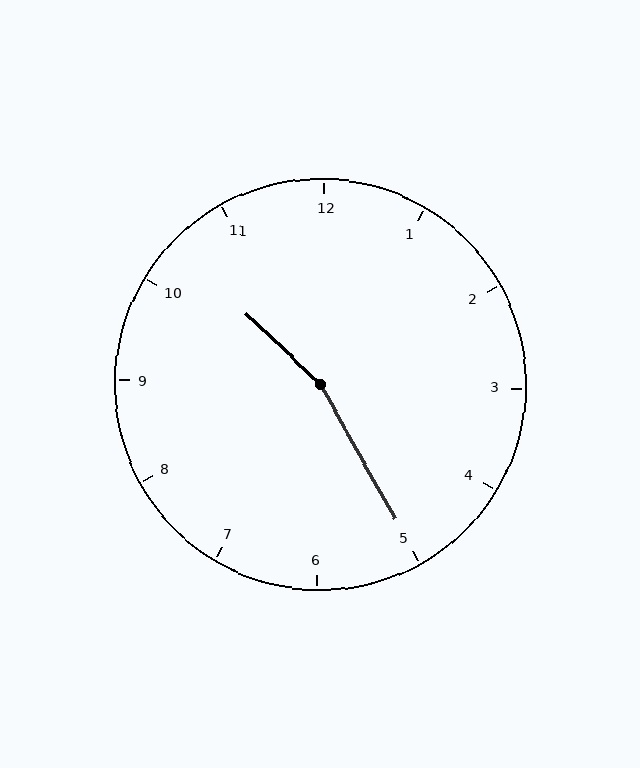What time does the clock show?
10:25.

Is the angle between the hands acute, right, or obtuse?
It is obtuse.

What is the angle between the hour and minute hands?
Approximately 162 degrees.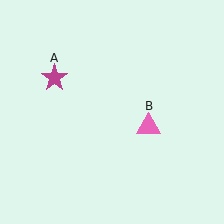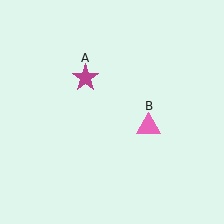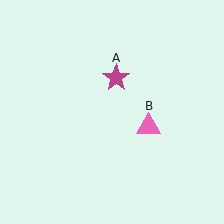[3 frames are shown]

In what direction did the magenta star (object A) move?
The magenta star (object A) moved right.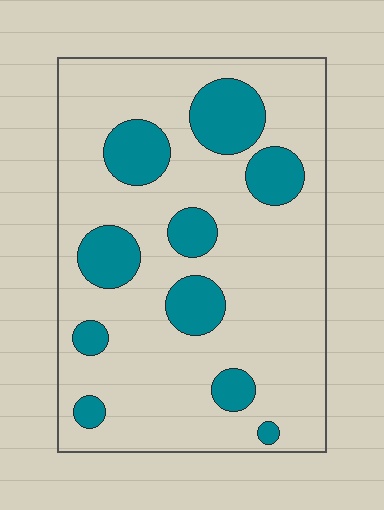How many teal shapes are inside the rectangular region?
10.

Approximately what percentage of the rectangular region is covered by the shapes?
Approximately 20%.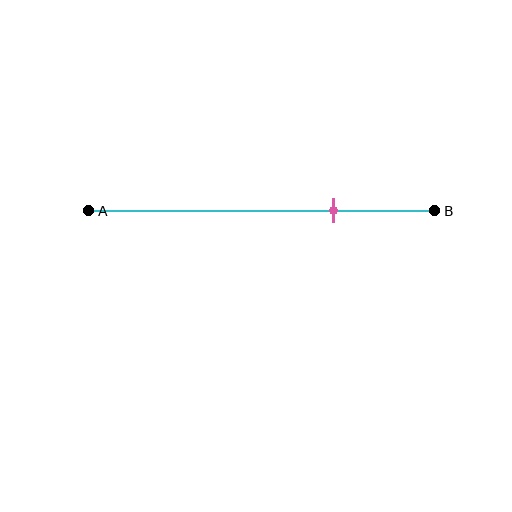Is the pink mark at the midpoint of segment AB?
No, the mark is at about 70% from A, not at the 50% midpoint.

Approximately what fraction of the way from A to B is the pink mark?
The pink mark is approximately 70% of the way from A to B.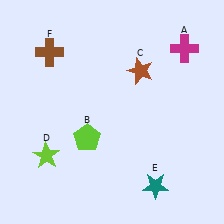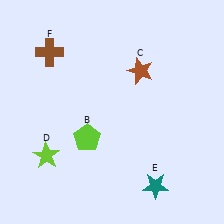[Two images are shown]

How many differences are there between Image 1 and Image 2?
There is 1 difference between the two images.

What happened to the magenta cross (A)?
The magenta cross (A) was removed in Image 2. It was in the top-right area of Image 1.